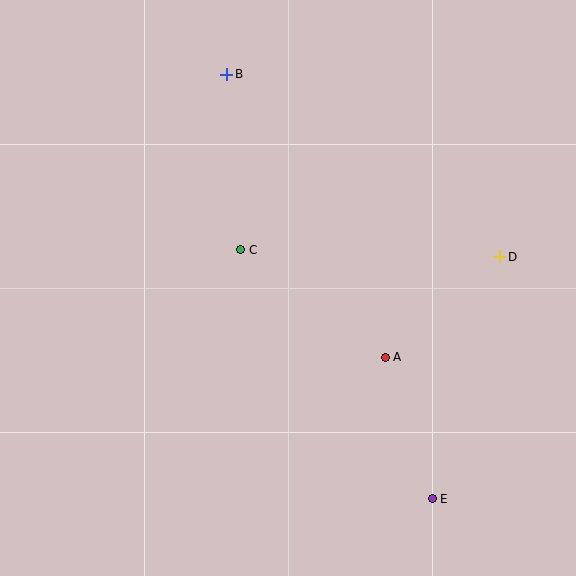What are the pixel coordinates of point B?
Point B is at (227, 74).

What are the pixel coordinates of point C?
Point C is at (241, 250).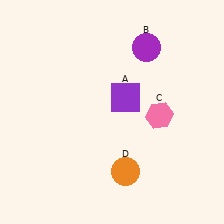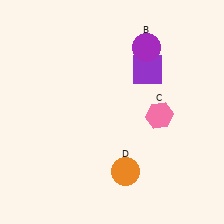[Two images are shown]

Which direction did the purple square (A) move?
The purple square (A) moved up.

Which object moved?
The purple square (A) moved up.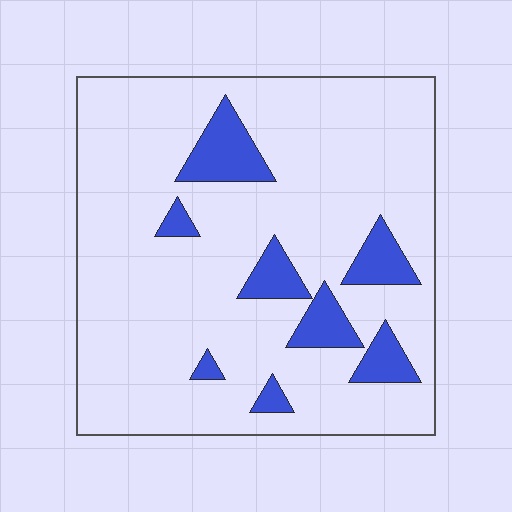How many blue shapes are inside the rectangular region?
8.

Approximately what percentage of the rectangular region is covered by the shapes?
Approximately 15%.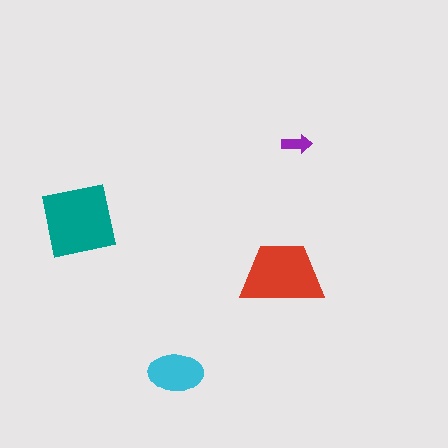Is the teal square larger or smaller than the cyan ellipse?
Larger.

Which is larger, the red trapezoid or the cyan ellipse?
The red trapezoid.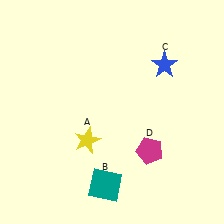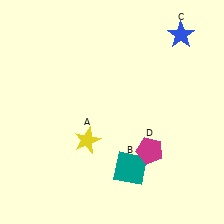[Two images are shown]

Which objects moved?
The objects that moved are: the teal square (B), the blue star (C).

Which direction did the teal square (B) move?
The teal square (B) moved right.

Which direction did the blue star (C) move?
The blue star (C) moved up.